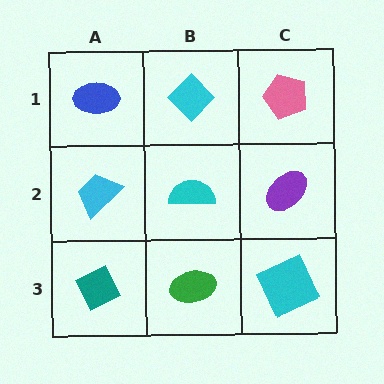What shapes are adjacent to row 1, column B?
A cyan semicircle (row 2, column B), a blue ellipse (row 1, column A), a pink pentagon (row 1, column C).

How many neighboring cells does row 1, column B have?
3.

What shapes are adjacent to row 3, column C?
A purple ellipse (row 2, column C), a green ellipse (row 3, column B).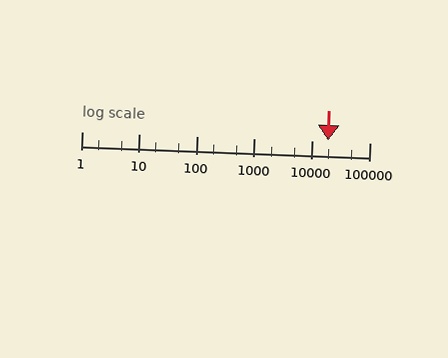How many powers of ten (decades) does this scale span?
The scale spans 5 decades, from 1 to 100000.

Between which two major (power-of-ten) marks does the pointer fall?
The pointer is between 10000 and 100000.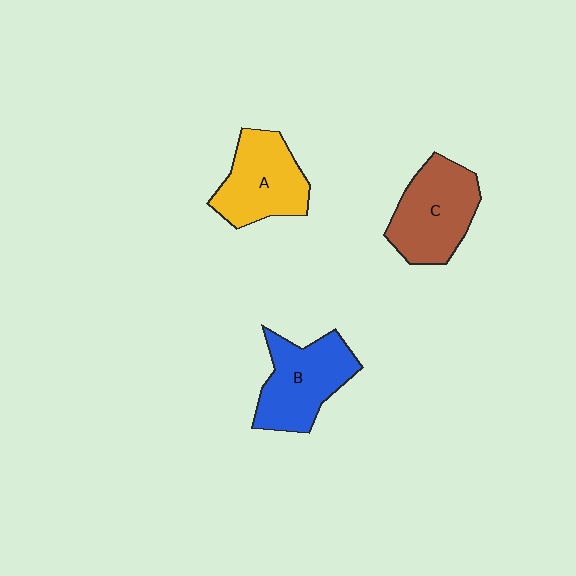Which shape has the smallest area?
Shape A (yellow).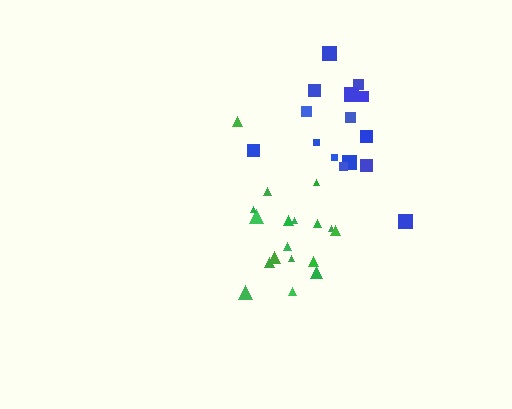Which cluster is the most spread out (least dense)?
Blue.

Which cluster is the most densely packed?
Green.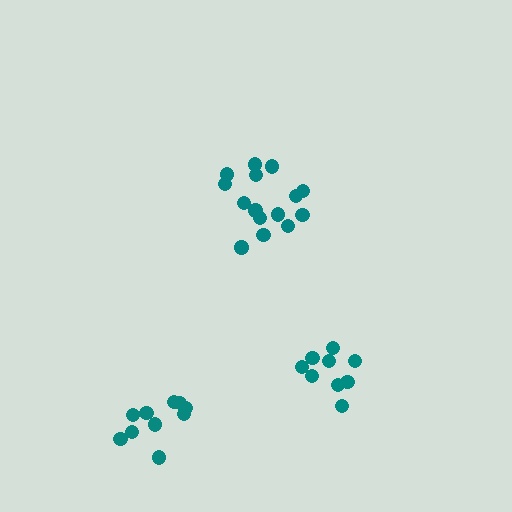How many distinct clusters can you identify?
There are 3 distinct clusters.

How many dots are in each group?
Group 1: 15 dots, Group 2: 10 dots, Group 3: 9 dots (34 total).